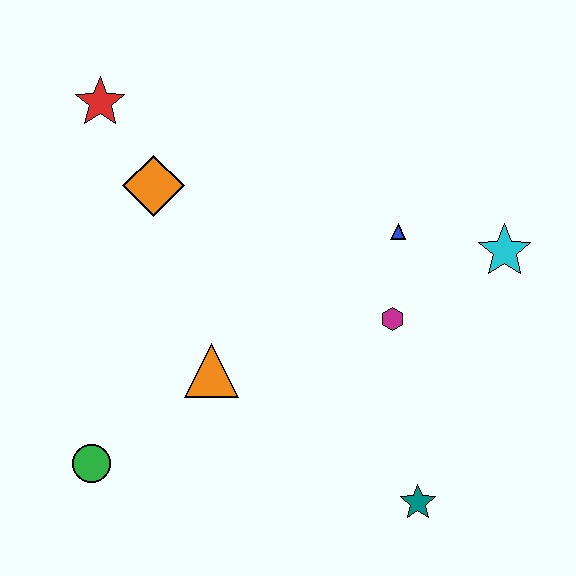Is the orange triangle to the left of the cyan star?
Yes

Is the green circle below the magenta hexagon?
Yes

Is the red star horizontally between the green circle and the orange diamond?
Yes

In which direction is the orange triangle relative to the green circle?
The orange triangle is to the right of the green circle.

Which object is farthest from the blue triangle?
The green circle is farthest from the blue triangle.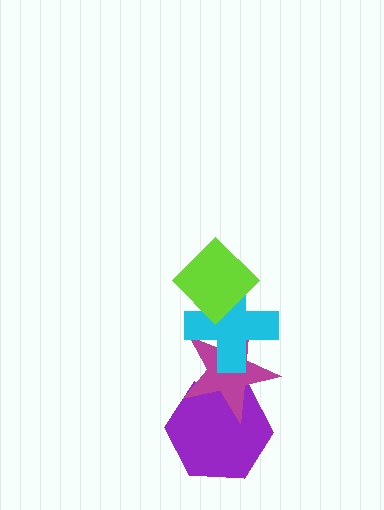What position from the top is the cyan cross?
The cyan cross is 2nd from the top.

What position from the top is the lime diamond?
The lime diamond is 1st from the top.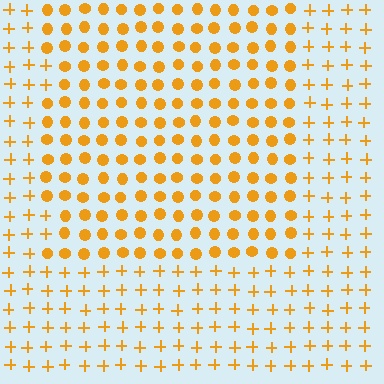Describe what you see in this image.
The image is filled with small orange elements arranged in a uniform grid. A rectangle-shaped region contains circles, while the surrounding area contains plus signs. The boundary is defined purely by the change in element shape.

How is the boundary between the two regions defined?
The boundary is defined by a change in element shape: circles inside vs. plus signs outside. All elements share the same color and spacing.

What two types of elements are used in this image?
The image uses circles inside the rectangle region and plus signs outside it.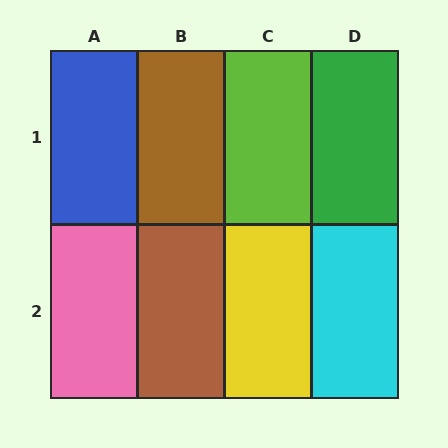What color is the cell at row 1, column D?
Green.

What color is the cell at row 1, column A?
Blue.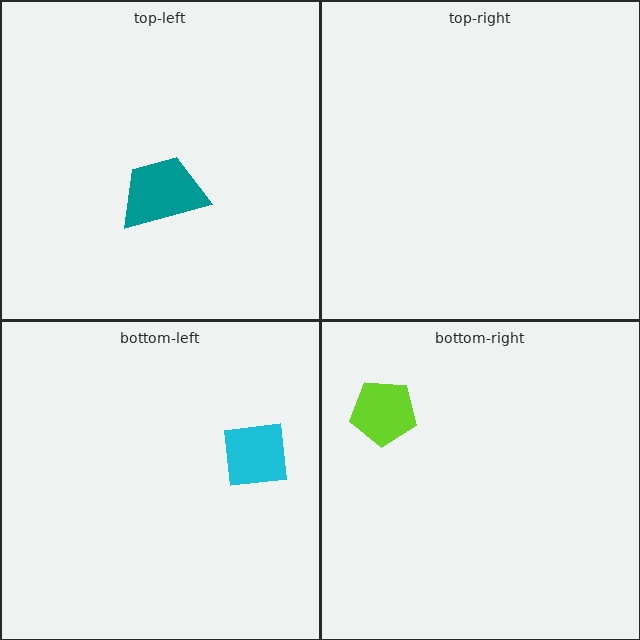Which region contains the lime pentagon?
The bottom-right region.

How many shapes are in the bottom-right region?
1.